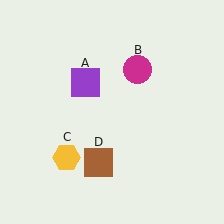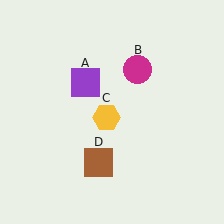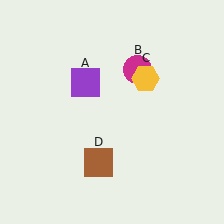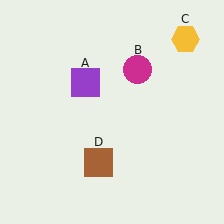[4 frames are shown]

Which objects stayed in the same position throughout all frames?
Purple square (object A) and magenta circle (object B) and brown square (object D) remained stationary.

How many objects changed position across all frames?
1 object changed position: yellow hexagon (object C).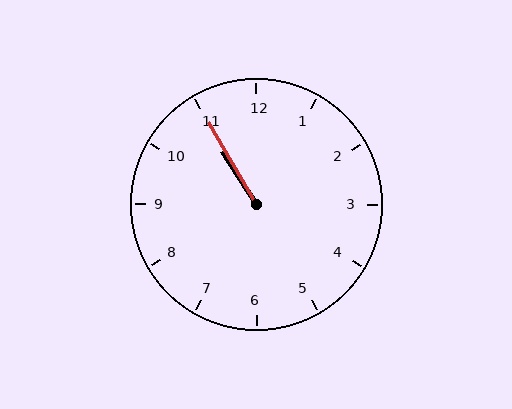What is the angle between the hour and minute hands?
Approximately 2 degrees.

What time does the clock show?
10:55.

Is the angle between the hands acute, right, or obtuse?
It is acute.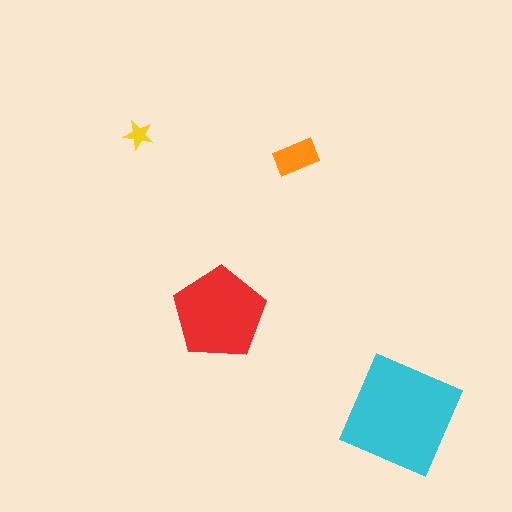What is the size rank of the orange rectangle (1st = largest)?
3rd.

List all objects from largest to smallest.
The cyan square, the red pentagon, the orange rectangle, the yellow star.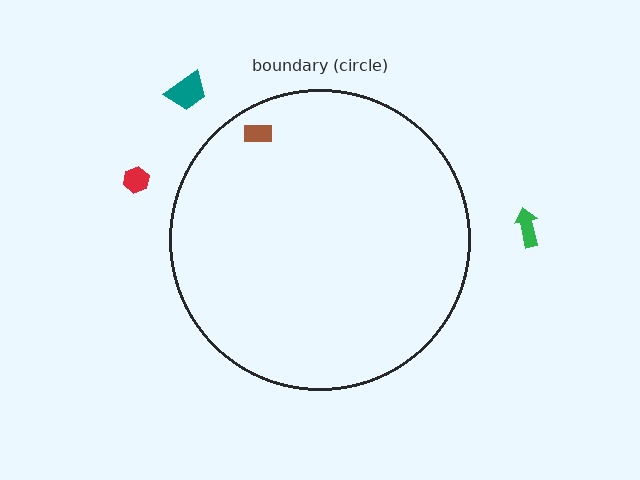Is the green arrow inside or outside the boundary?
Outside.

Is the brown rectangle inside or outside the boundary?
Inside.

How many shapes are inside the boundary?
1 inside, 3 outside.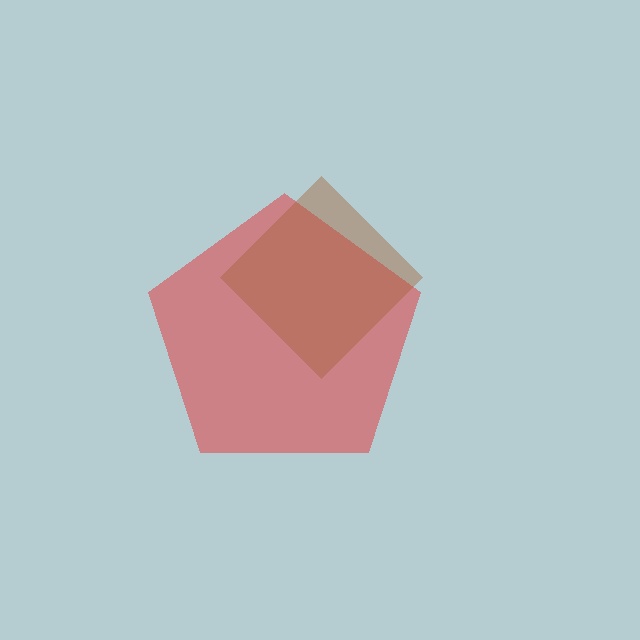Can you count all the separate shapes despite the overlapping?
Yes, there are 2 separate shapes.